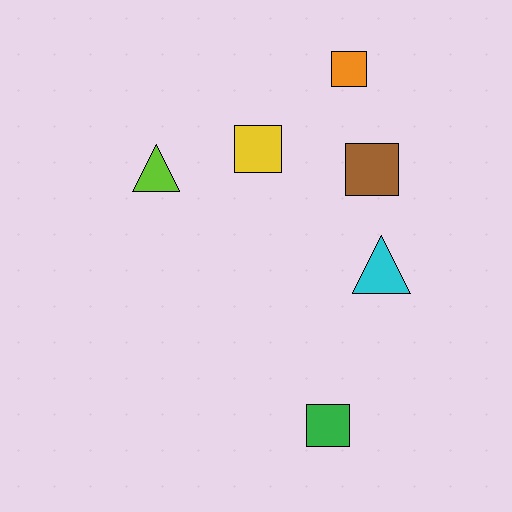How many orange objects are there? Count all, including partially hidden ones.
There is 1 orange object.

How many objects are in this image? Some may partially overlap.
There are 6 objects.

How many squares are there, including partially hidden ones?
There are 4 squares.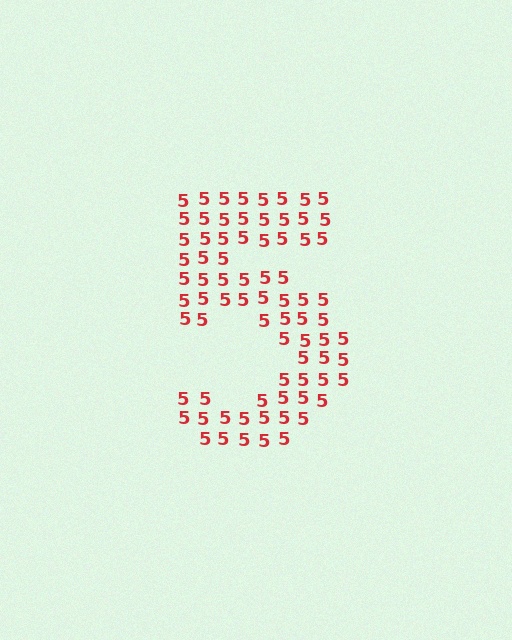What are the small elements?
The small elements are digit 5's.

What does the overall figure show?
The overall figure shows the digit 5.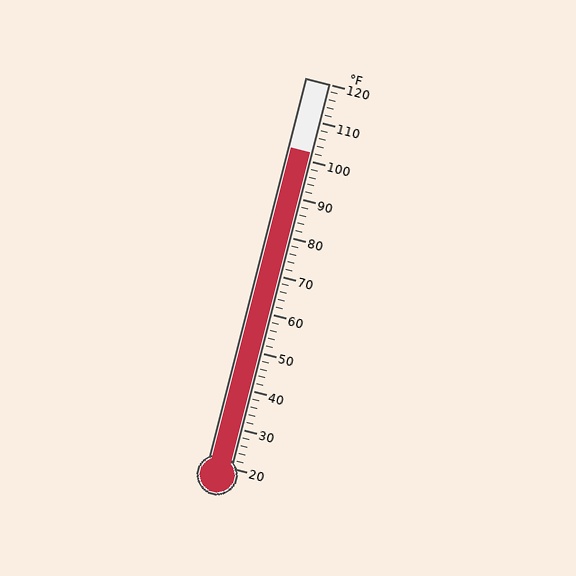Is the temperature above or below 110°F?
The temperature is below 110°F.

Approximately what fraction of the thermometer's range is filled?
The thermometer is filled to approximately 80% of its range.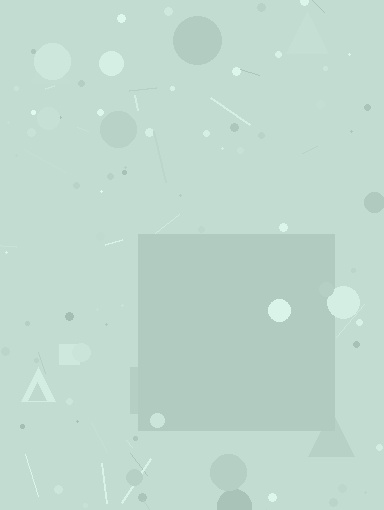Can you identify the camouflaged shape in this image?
The camouflaged shape is a square.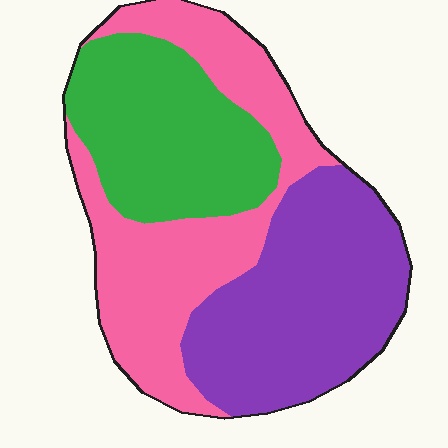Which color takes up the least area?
Green, at roughly 30%.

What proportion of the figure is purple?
Purple takes up about three eighths (3/8) of the figure.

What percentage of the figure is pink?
Pink covers roughly 35% of the figure.